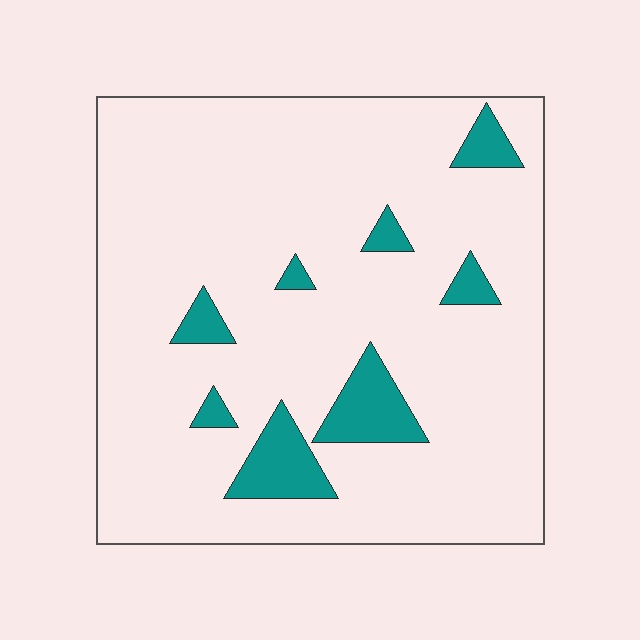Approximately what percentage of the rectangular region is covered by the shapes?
Approximately 10%.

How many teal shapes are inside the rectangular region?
8.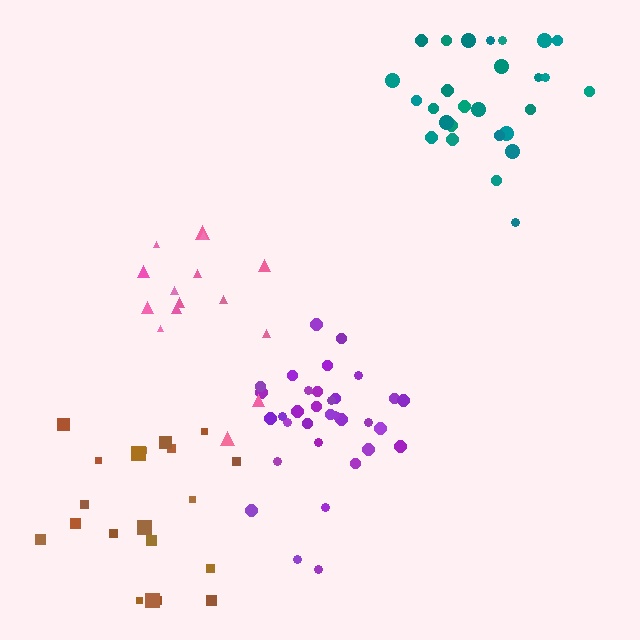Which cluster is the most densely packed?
Purple.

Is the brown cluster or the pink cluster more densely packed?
Pink.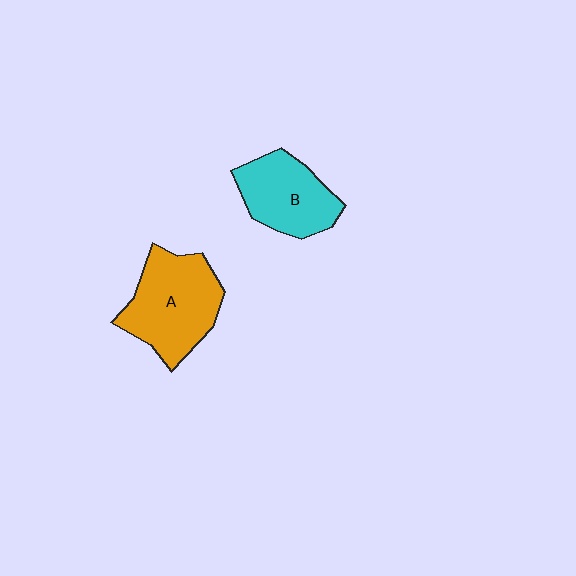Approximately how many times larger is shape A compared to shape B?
Approximately 1.3 times.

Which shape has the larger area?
Shape A (orange).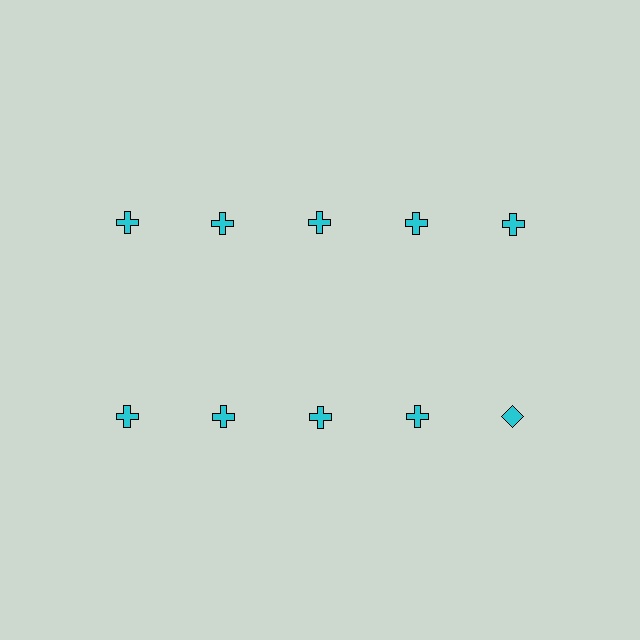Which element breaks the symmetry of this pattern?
The cyan diamond in the second row, rightmost column breaks the symmetry. All other shapes are cyan crosses.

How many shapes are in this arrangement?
There are 10 shapes arranged in a grid pattern.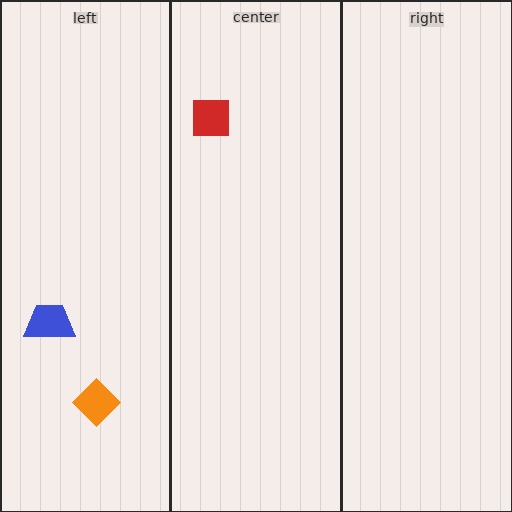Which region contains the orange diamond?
The left region.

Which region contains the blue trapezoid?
The left region.